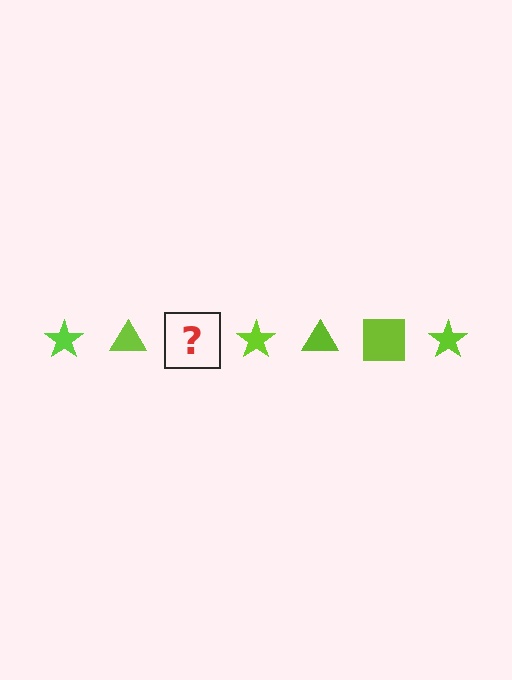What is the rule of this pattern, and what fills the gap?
The rule is that the pattern cycles through star, triangle, square shapes in lime. The gap should be filled with a lime square.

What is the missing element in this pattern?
The missing element is a lime square.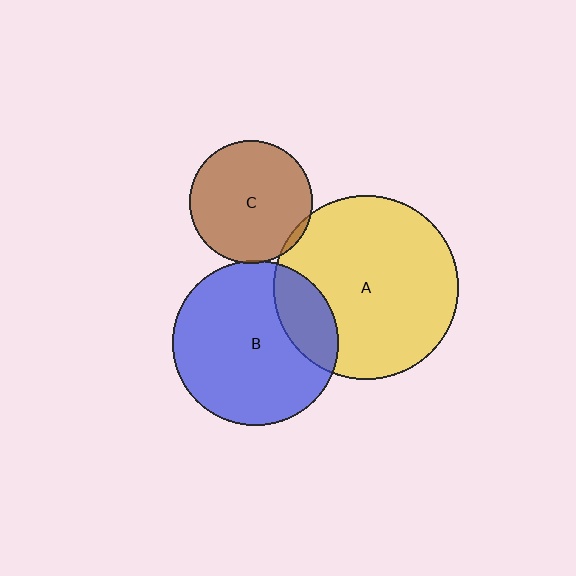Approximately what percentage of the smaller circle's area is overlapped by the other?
Approximately 5%.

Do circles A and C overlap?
Yes.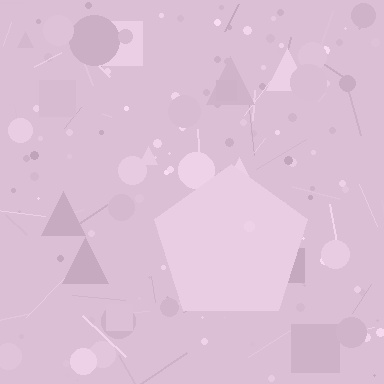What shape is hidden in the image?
A pentagon is hidden in the image.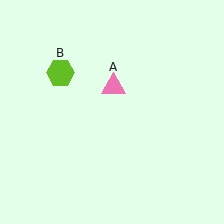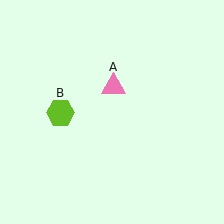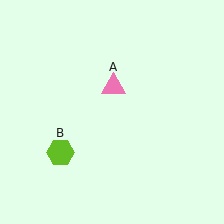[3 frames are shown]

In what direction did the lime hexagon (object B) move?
The lime hexagon (object B) moved down.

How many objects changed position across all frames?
1 object changed position: lime hexagon (object B).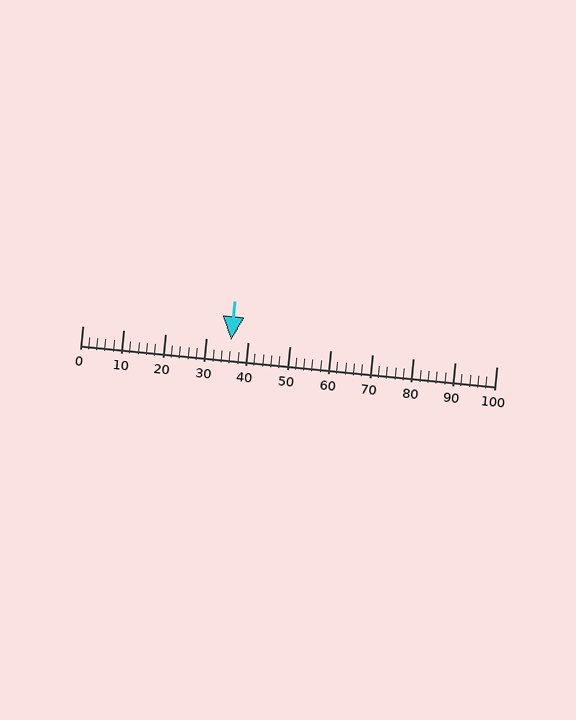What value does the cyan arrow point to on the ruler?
The cyan arrow points to approximately 36.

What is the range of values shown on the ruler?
The ruler shows values from 0 to 100.